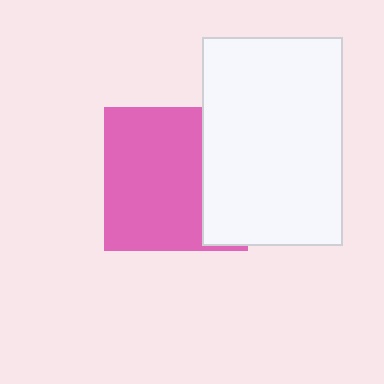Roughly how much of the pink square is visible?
Most of it is visible (roughly 69%).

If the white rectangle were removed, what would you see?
You would see the complete pink square.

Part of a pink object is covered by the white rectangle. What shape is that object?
It is a square.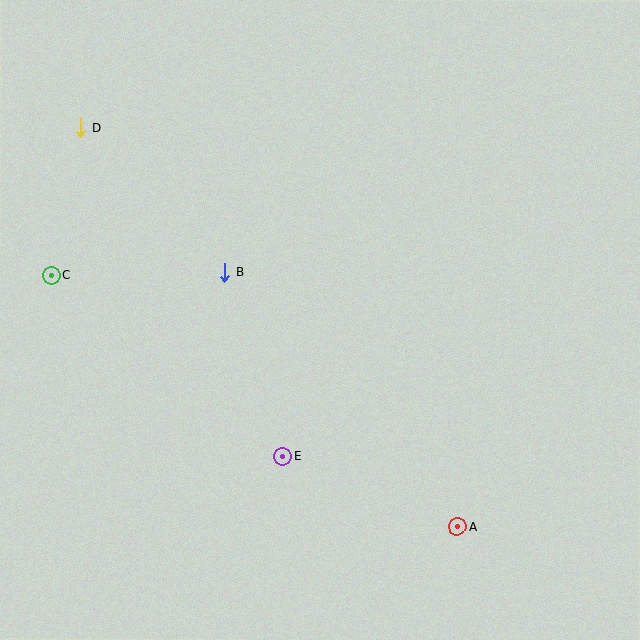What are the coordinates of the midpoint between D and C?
The midpoint between D and C is at (66, 202).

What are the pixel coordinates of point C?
Point C is at (51, 275).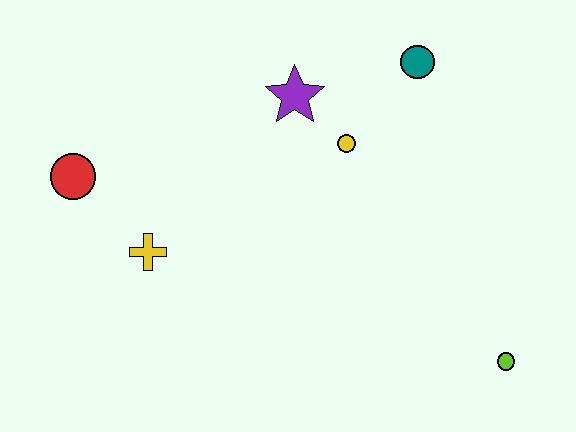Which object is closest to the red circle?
The yellow cross is closest to the red circle.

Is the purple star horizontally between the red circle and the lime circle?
Yes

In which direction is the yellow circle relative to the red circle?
The yellow circle is to the right of the red circle.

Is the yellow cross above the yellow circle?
No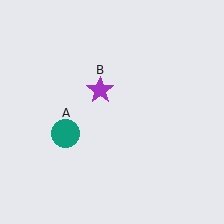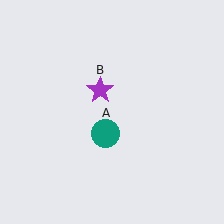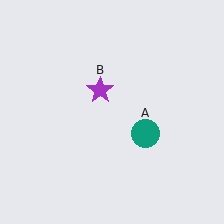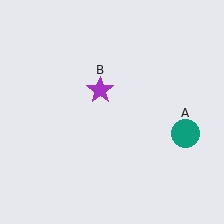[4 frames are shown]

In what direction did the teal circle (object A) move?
The teal circle (object A) moved right.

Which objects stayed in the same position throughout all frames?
Purple star (object B) remained stationary.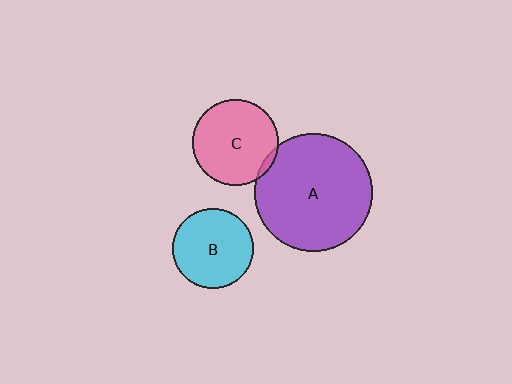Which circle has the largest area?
Circle A (purple).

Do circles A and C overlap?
Yes.